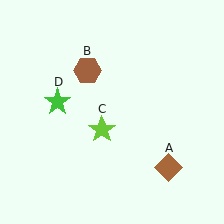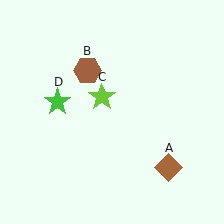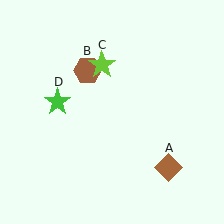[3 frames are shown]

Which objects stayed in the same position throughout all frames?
Brown diamond (object A) and brown hexagon (object B) and green star (object D) remained stationary.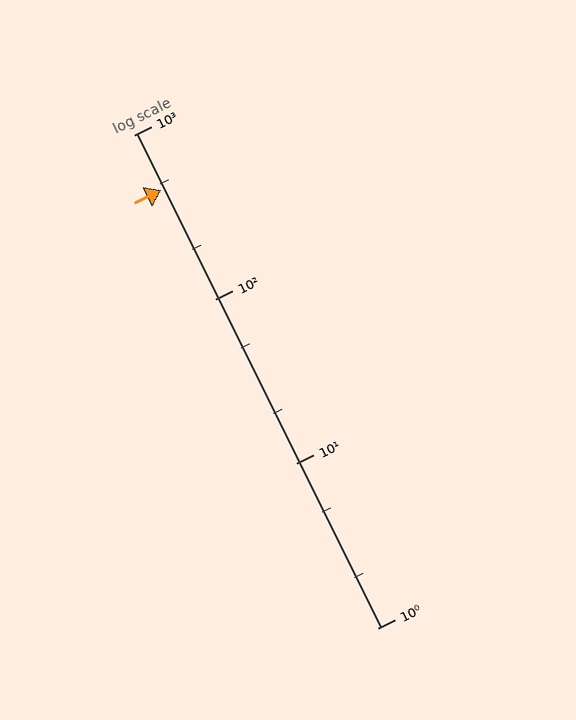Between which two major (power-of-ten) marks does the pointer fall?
The pointer is between 100 and 1000.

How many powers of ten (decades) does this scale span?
The scale spans 3 decades, from 1 to 1000.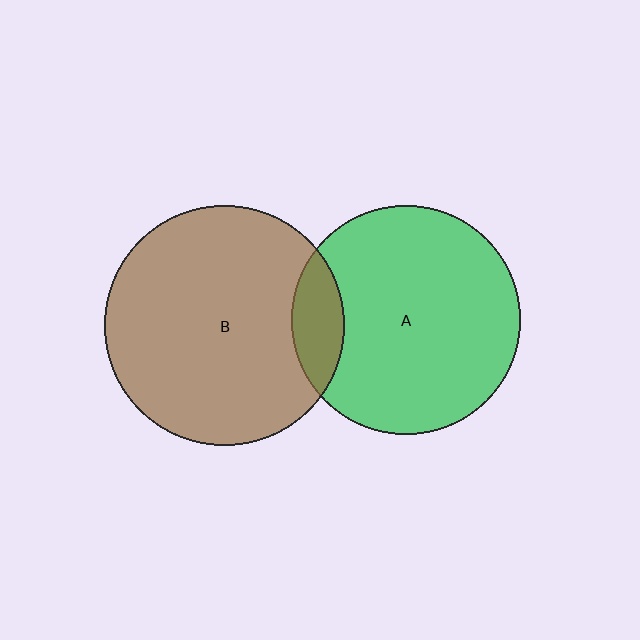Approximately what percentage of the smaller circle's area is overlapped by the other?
Approximately 15%.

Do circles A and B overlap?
Yes.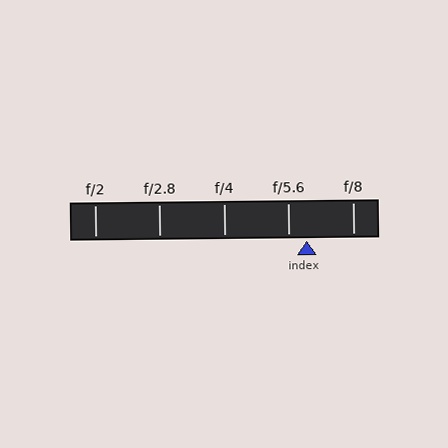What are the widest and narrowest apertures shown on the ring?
The widest aperture shown is f/2 and the narrowest is f/8.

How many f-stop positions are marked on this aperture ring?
There are 5 f-stop positions marked.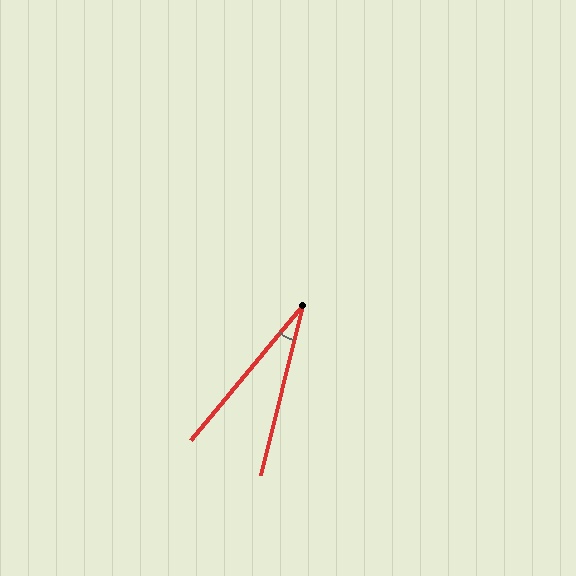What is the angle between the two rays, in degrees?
Approximately 26 degrees.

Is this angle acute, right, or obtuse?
It is acute.